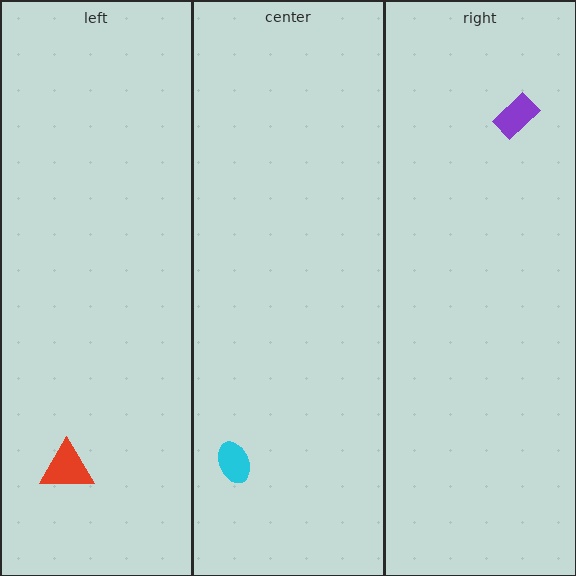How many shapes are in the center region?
1.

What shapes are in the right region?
The purple rectangle.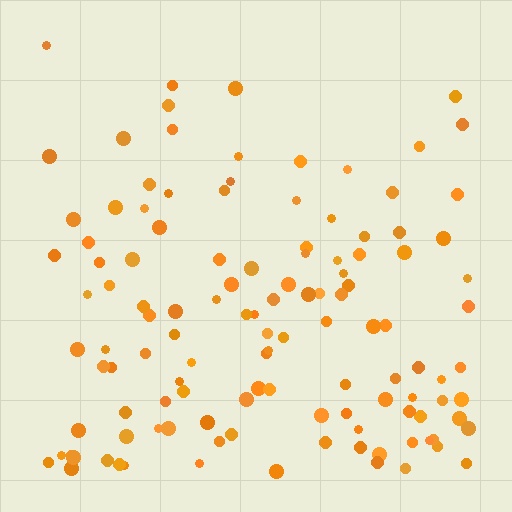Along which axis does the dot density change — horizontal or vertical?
Vertical.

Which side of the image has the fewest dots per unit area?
The top.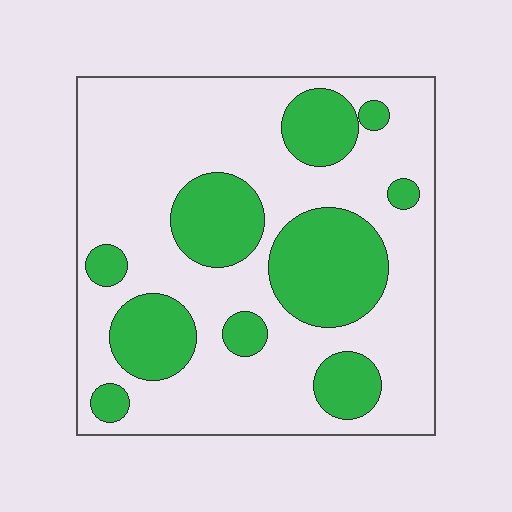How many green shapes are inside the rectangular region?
10.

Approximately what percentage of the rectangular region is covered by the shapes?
Approximately 30%.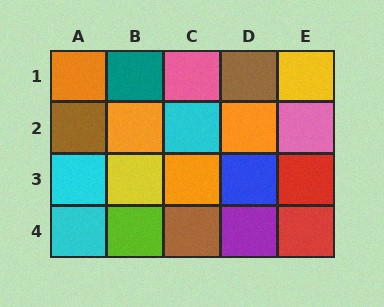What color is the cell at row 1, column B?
Teal.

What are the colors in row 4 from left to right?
Cyan, lime, brown, purple, red.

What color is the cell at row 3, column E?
Red.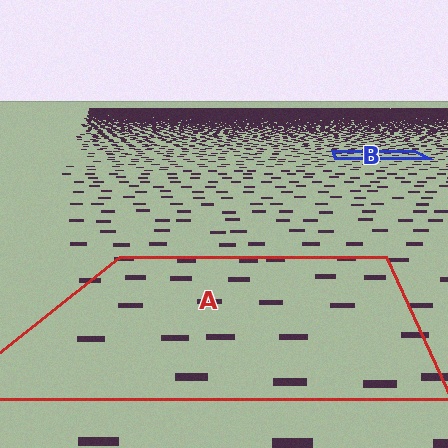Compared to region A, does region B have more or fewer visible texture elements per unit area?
Region B has more texture elements per unit area — they are packed more densely because it is farther away.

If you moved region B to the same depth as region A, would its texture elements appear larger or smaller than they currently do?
They would appear larger. At a closer depth, the same texture elements are projected at a bigger on-screen size.